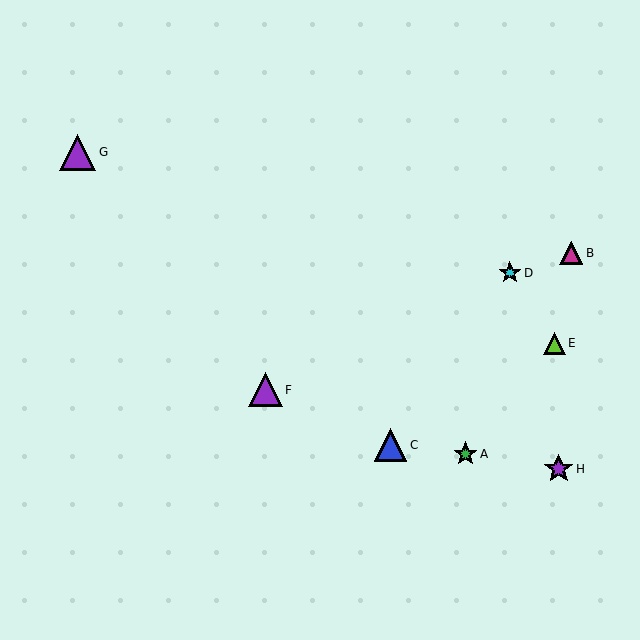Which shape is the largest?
The purple triangle (labeled G) is the largest.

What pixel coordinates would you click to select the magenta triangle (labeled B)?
Click at (571, 253) to select the magenta triangle B.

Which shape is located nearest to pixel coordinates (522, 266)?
The cyan star (labeled D) at (510, 273) is nearest to that location.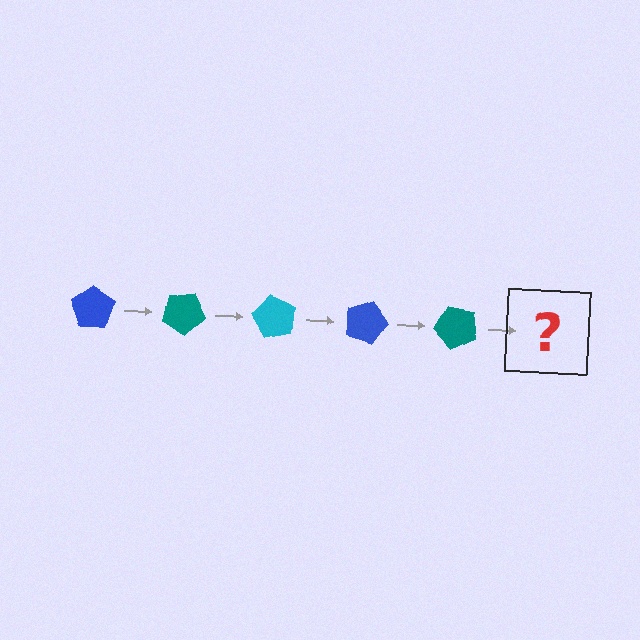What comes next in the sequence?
The next element should be a cyan pentagon, rotated 150 degrees from the start.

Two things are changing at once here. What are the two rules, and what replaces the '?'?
The two rules are that it rotates 30 degrees each step and the color cycles through blue, teal, and cyan. The '?' should be a cyan pentagon, rotated 150 degrees from the start.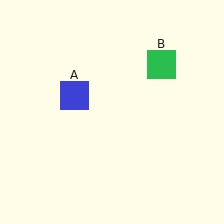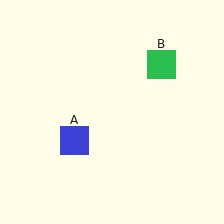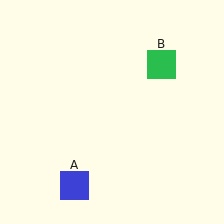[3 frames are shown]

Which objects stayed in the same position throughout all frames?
Green square (object B) remained stationary.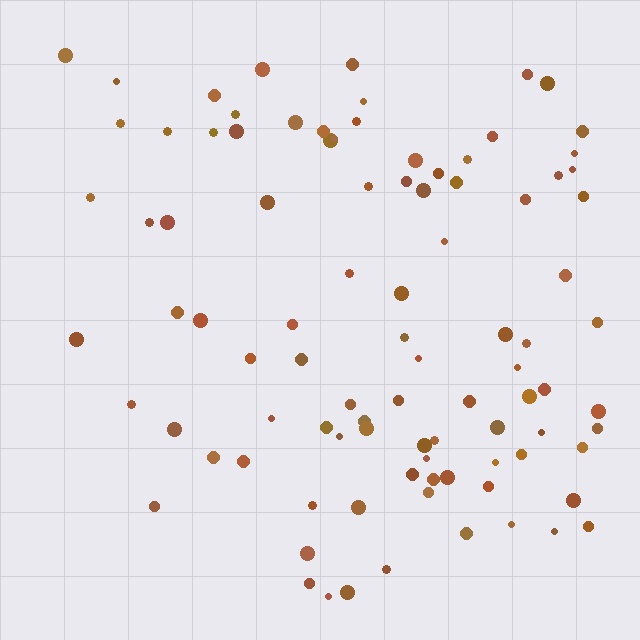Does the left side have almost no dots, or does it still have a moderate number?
Still a moderate number, just noticeably fewer than the right.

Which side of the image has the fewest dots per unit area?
The left.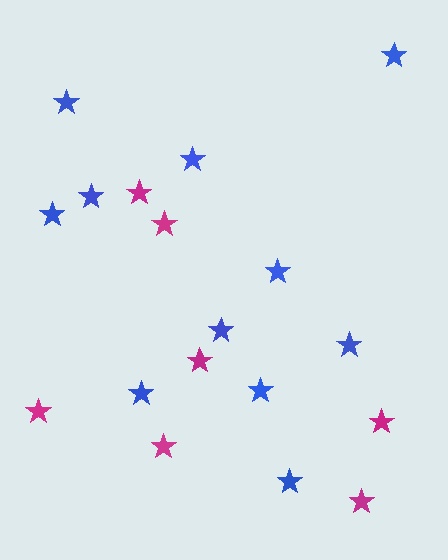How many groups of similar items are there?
There are 2 groups: one group of blue stars (11) and one group of magenta stars (7).